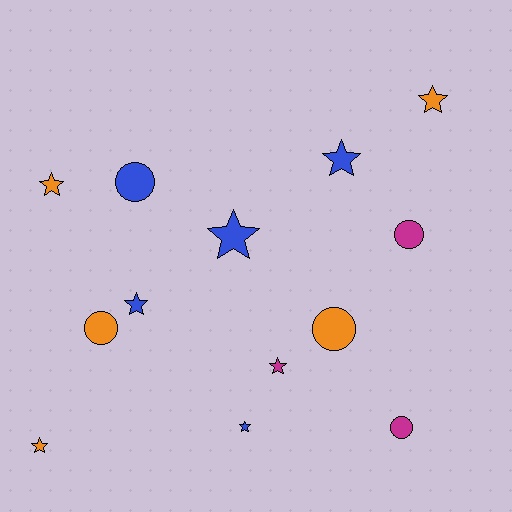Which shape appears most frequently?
Star, with 8 objects.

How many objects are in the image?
There are 13 objects.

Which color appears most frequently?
Blue, with 5 objects.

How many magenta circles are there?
There are 2 magenta circles.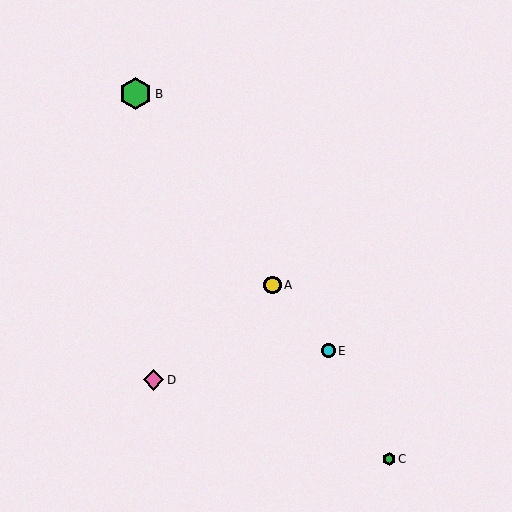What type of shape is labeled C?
Shape C is a green hexagon.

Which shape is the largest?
The green hexagon (labeled B) is the largest.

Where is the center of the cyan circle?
The center of the cyan circle is at (328, 351).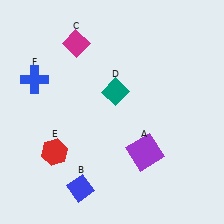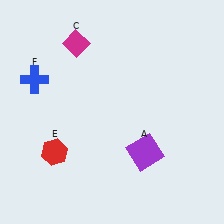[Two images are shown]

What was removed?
The teal diamond (D), the blue diamond (B) were removed in Image 2.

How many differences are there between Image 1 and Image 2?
There are 2 differences between the two images.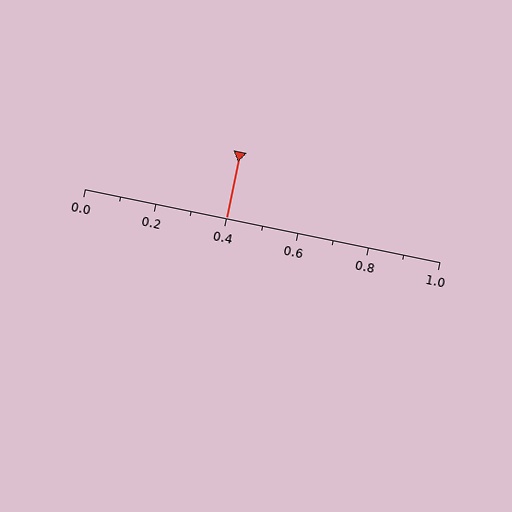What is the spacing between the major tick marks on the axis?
The major ticks are spaced 0.2 apart.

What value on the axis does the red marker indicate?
The marker indicates approximately 0.4.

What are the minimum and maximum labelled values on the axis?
The axis runs from 0.0 to 1.0.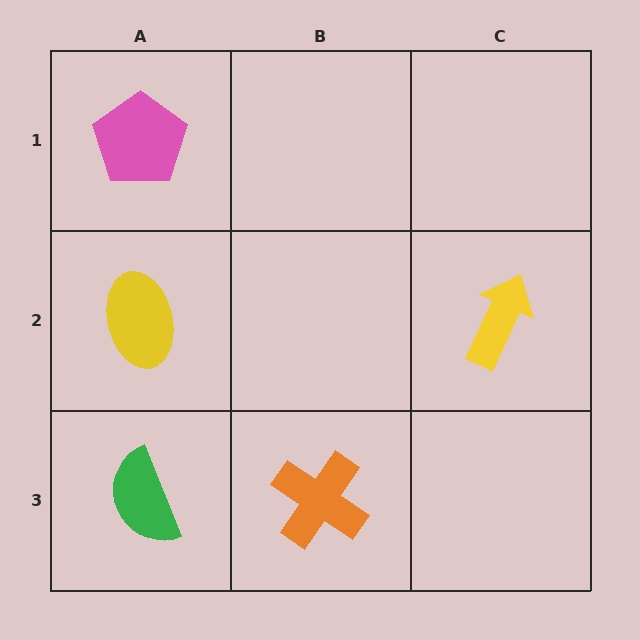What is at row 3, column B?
An orange cross.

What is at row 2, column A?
A yellow ellipse.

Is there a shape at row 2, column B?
No, that cell is empty.